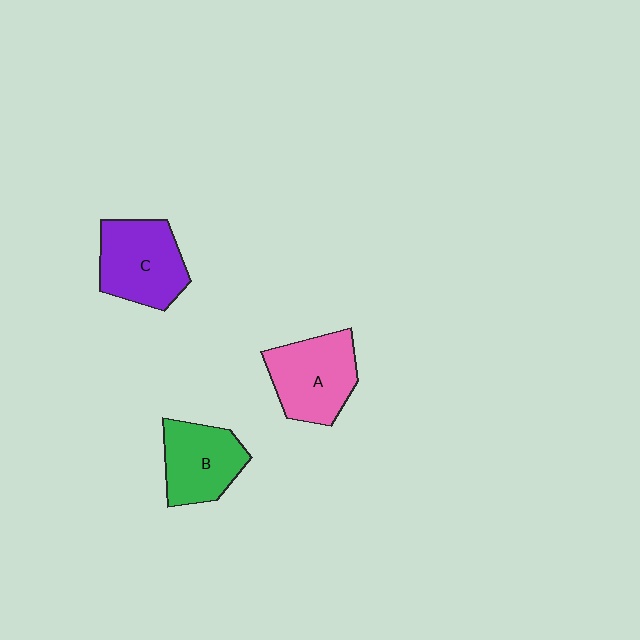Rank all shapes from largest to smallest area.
From largest to smallest: C (purple), A (pink), B (green).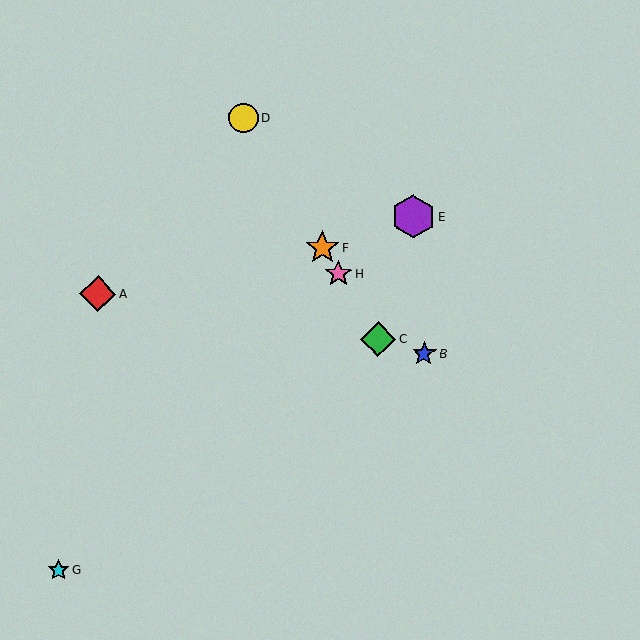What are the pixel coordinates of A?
Object A is at (98, 294).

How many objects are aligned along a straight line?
4 objects (C, D, F, H) are aligned along a straight line.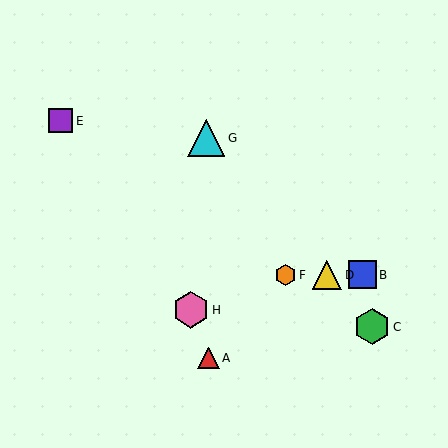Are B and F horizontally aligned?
Yes, both are at y≈275.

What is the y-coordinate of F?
Object F is at y≈275.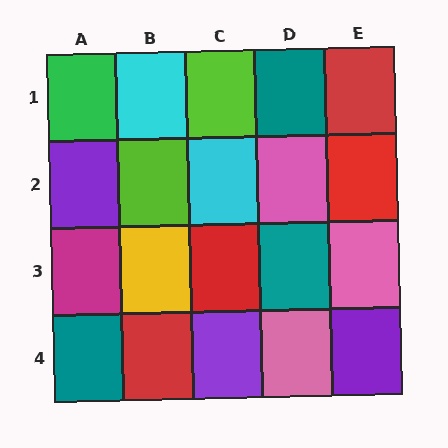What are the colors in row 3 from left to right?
Magenta, yellow, red, teal, pink.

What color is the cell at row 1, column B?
Cyan.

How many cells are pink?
3 cells are pink.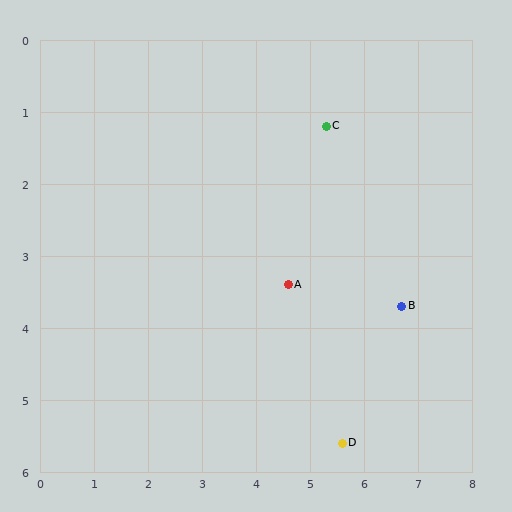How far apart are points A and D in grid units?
Points A and D are about 2.4 grid units apart.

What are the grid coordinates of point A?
Point A is at approximately (4.6, 3.4).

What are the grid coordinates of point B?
Point B is at approximately (6.7, 3.7).